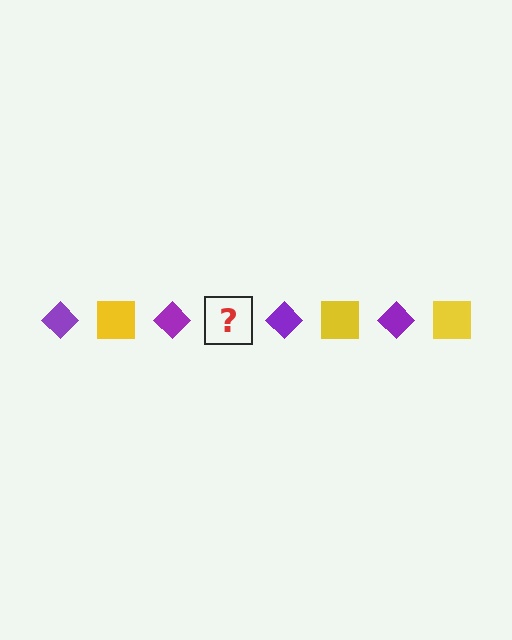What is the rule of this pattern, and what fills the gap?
The rule is that the pattern alternates between purple diamond and yellow square. The gap should be filled with a yellow square.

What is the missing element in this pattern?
The missing element is a yellow square.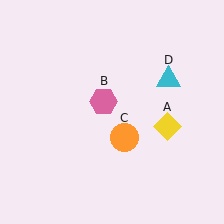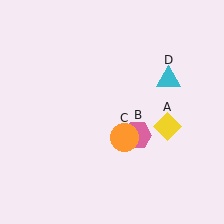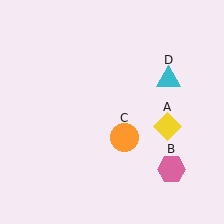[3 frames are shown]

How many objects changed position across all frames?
1 object changed position: pink hexagon (object B).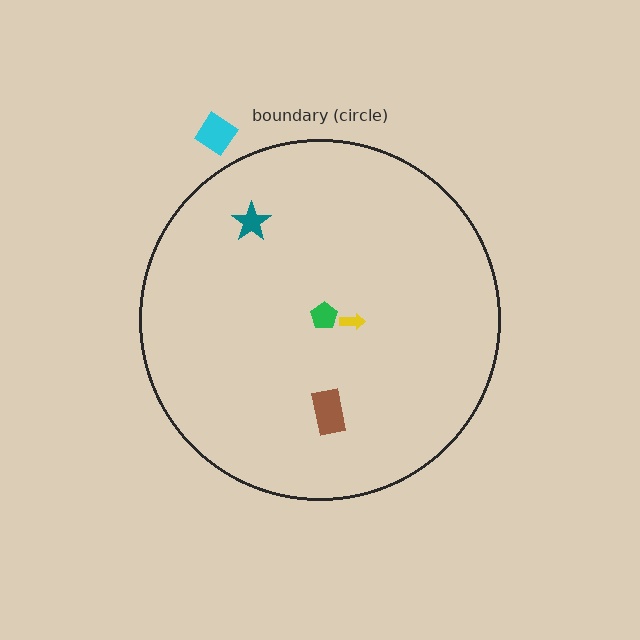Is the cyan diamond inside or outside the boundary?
Outside.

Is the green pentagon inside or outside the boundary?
Inside.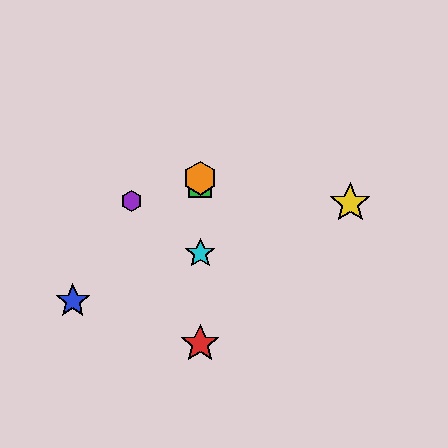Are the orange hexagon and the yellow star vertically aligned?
No, the orange hexagon is at x≈200 and the yellow star is at x≈350.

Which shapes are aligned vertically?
The red star, the green square, the orange hexagon, the cyan star are aligned vertically.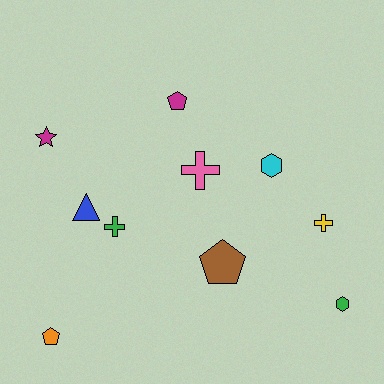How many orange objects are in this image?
There is 1 orange object.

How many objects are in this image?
There are 10 objects.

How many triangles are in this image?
There is 1 triangle.